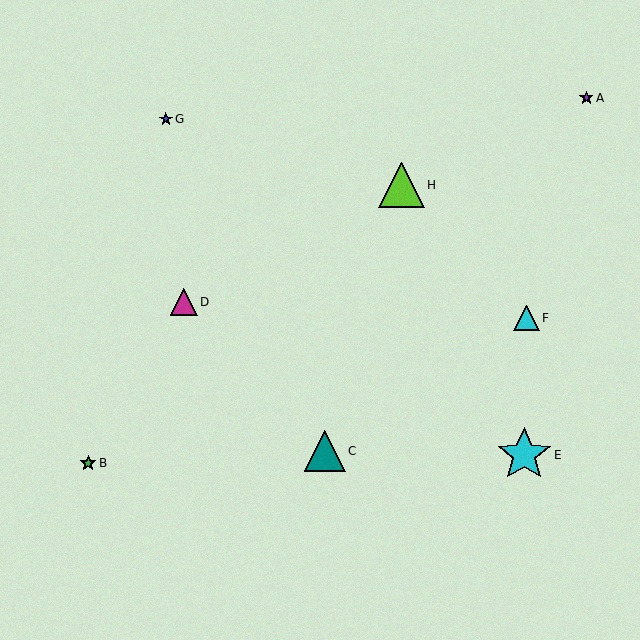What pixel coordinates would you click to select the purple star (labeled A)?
Click at (586, 98) to select the purple star A.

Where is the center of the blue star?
The center of the blue star is at (166, 119).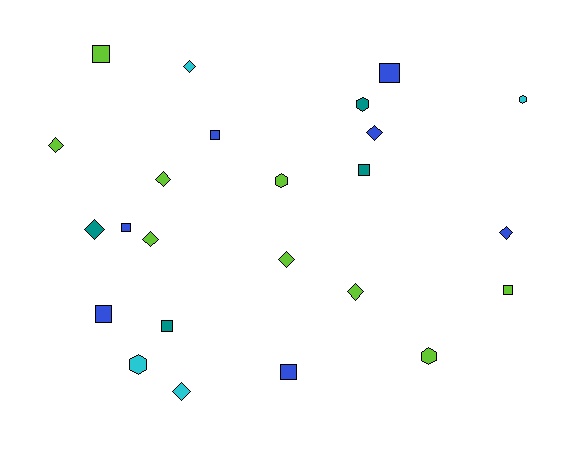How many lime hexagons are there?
There are 2 lime hexagons.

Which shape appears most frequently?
Diamond, with 10 objects.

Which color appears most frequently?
Lime, with 9 objects.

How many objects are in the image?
There are 24 objects.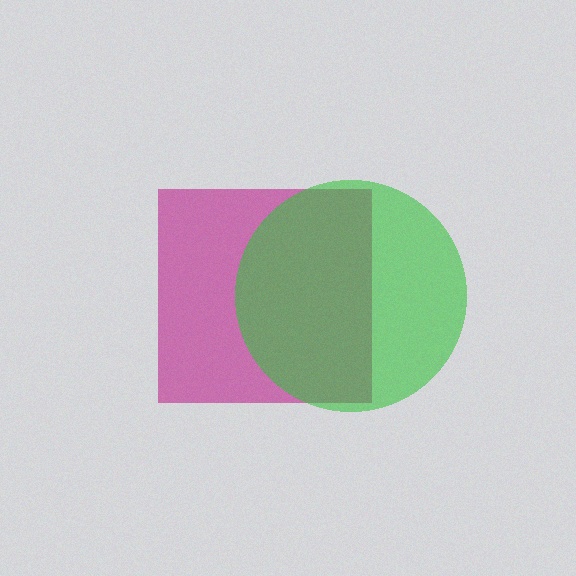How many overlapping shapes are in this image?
There are 2 overlapping shapes in the image.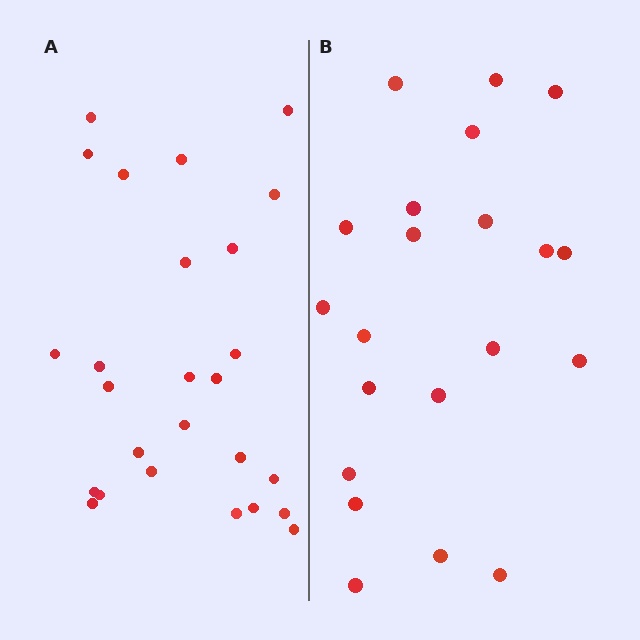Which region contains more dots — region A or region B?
Region A (the left region) has more dots.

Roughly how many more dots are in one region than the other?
Region A has about 5 more dots than region B.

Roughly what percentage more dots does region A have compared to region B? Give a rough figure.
About 25% more.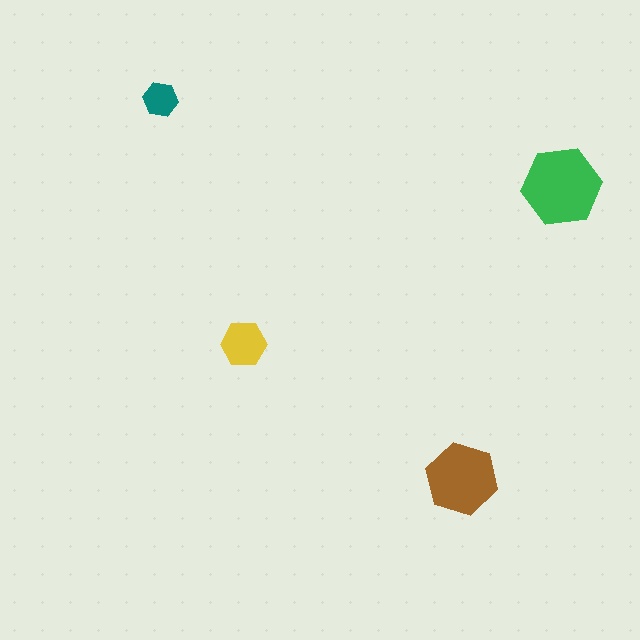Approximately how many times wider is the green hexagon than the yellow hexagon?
About 1.5 times wider.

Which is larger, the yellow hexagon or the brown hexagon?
The brown one.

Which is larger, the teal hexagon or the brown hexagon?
The brown one.